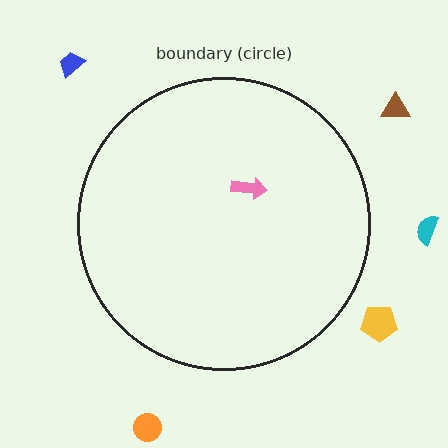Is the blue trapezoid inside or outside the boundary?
Outside.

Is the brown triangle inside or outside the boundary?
Outside.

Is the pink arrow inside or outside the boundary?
Inside.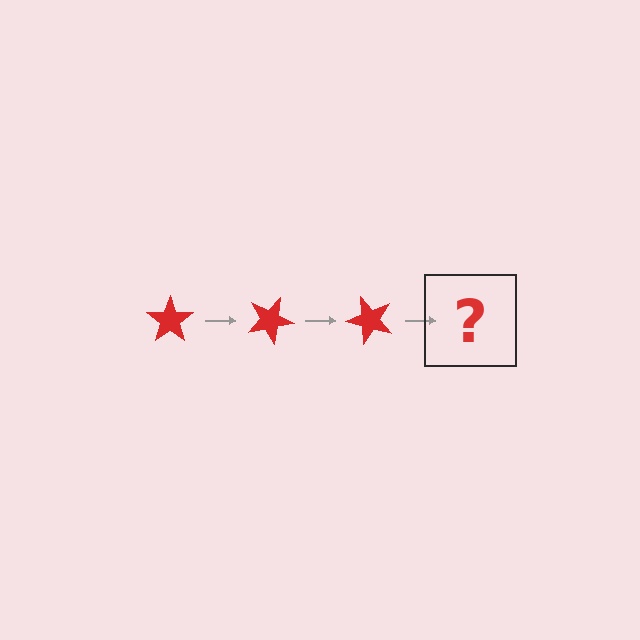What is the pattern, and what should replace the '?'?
The pattern is that the star rotates 25 degrees each step. The '?' should be a red star rotated 75 degrees.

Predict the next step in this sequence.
The next step is a red star rotated 75 degrees.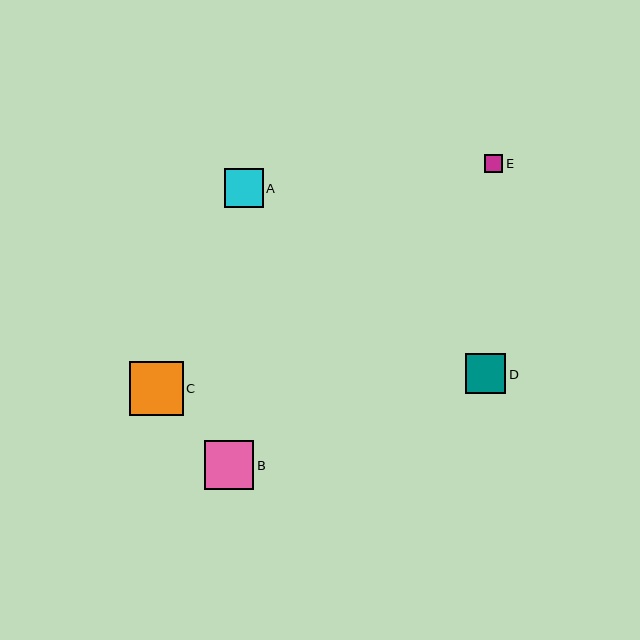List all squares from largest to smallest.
From largest to smallest: C, B, D, A, E.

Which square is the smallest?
Square E is the smallest with a size of approximately 18 pixels.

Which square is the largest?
Square C is the largest with a size of approximately 54 pixels.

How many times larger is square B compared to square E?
Square B is approximately 2.7 times the size of square E.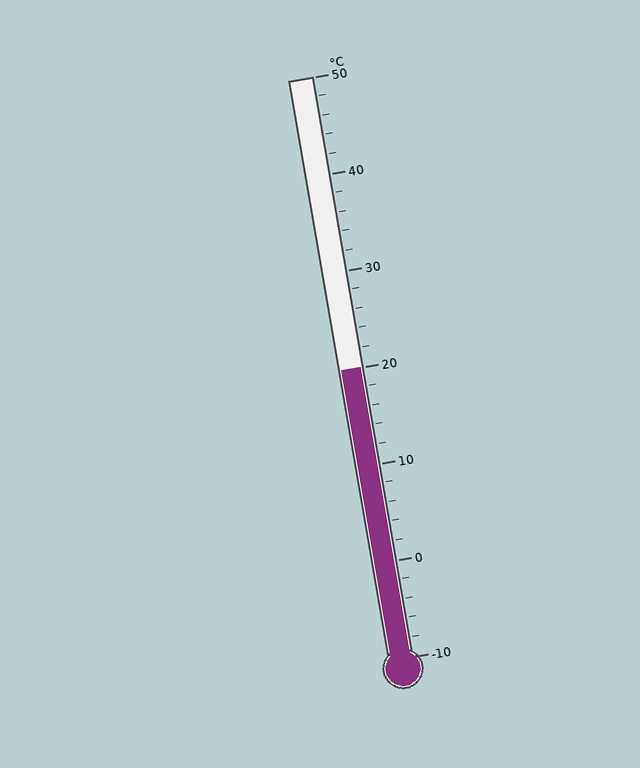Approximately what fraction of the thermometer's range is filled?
The thermometer is filled to approximately 50% of its range.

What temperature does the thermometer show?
The thermometer shows approximately 20°C.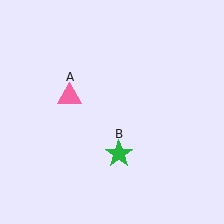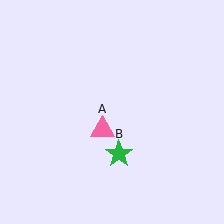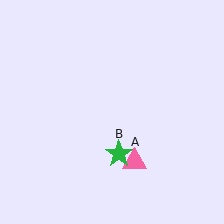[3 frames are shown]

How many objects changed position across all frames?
1 object changed position: pink triangle (object A).